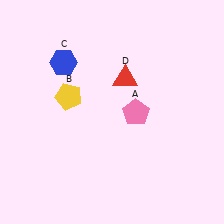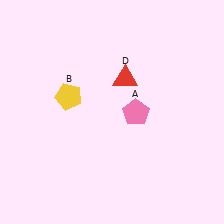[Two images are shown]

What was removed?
The blue hexagon (C) was removed in Image 2.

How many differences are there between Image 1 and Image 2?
There is 1 difference between the two images.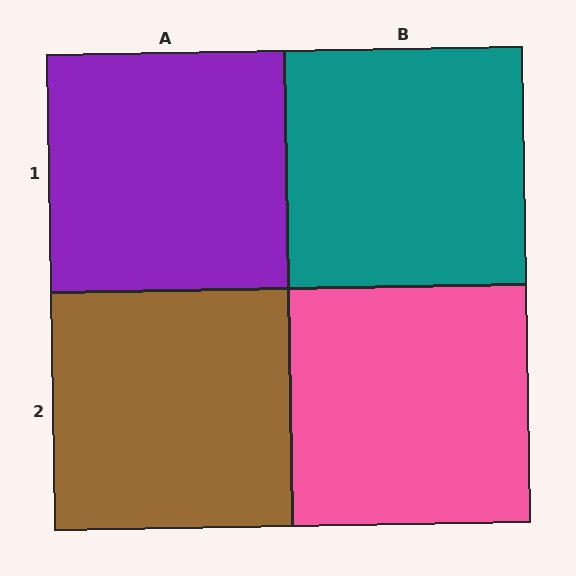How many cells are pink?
1 cell is pink.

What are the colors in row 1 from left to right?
Purple, teal.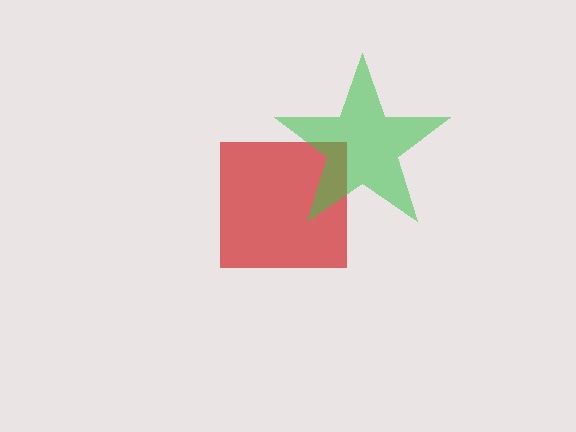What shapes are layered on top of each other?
The layered shapes are: a red square, a green star.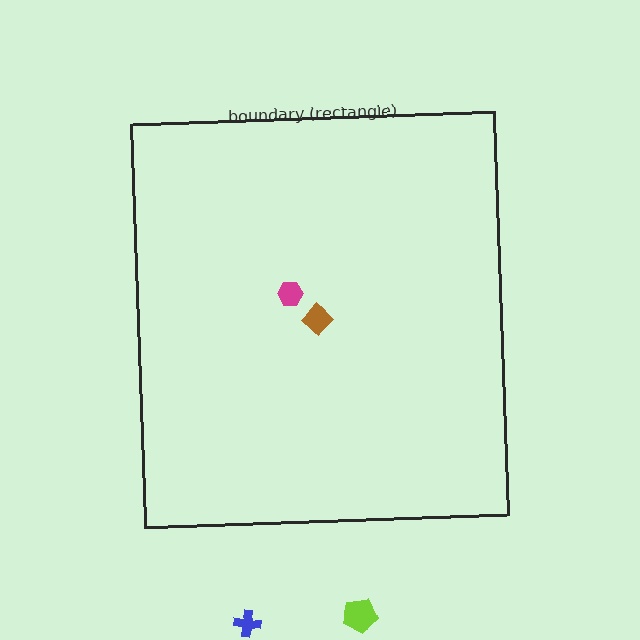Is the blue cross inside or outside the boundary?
Outside.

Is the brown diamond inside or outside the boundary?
Inside.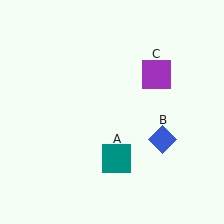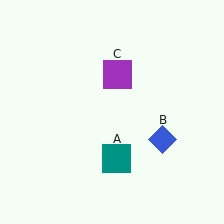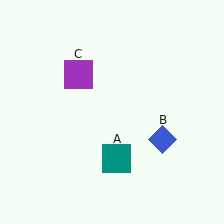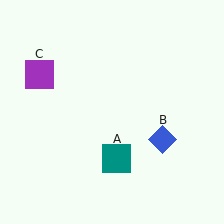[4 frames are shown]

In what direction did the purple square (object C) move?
The purple square (object C) moved left.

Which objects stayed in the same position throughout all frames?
Teal square (object A) and blue diamond (object B) remained stationary.